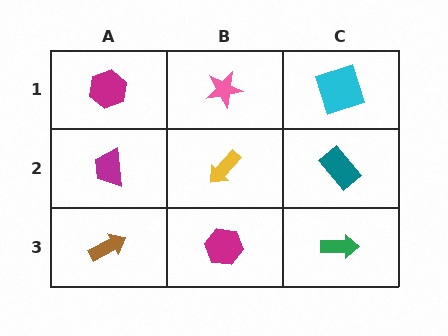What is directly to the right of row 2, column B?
A teal rectangle.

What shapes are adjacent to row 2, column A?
A magenta hexagon (row 1, column A), a brown arrow (row 3, column A), a yellow arrow (row 2, column B).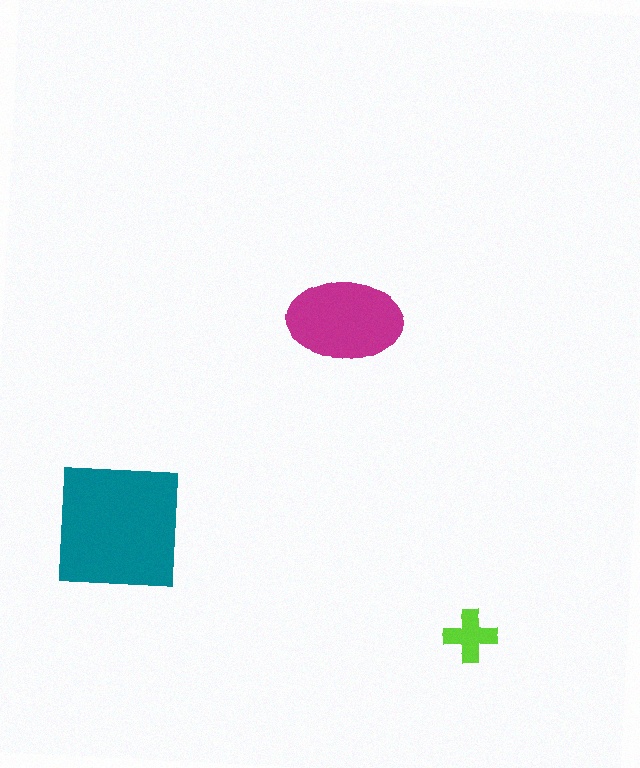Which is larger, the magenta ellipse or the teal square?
The teal square.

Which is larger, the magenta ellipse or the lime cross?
The magenta ellipse.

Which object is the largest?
The teal square.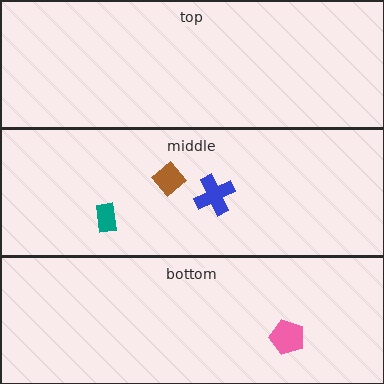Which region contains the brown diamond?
The middle region.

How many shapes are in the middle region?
3.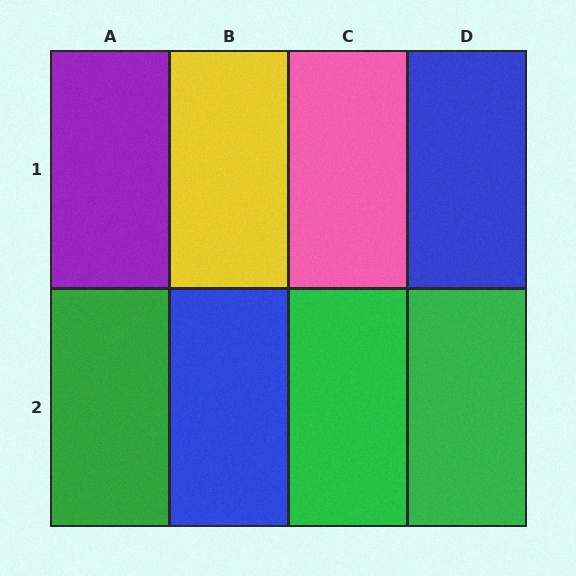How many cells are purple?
1 cell is purple.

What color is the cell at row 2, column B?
Blue.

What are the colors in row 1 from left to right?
Purple, yellow, pink, blue.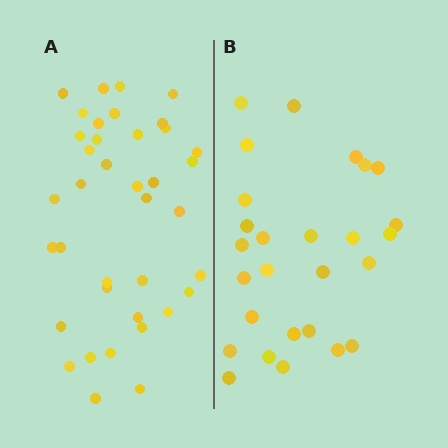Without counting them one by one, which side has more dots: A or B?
Region A (the left region) has more dots.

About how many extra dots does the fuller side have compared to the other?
Region A has roughly 12 or so more dots than region B.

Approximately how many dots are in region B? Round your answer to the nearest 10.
About 30 dots. (The exact count is 27, which rounds to 30.)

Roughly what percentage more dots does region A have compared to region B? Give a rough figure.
About 40% more.